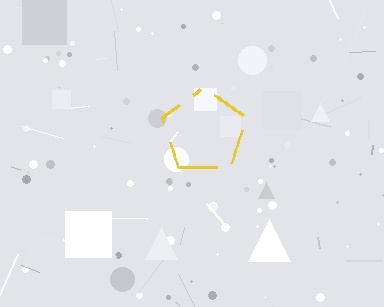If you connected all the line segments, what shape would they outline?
They would outline a pentagon.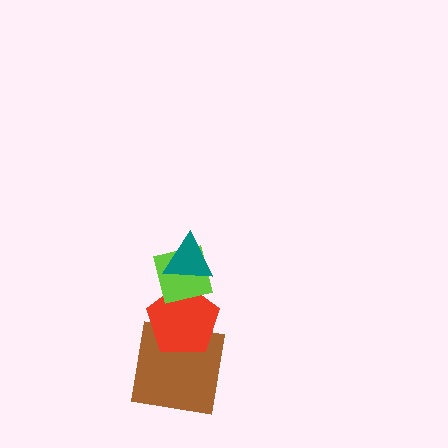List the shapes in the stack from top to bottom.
From top to bottom: the teal triangle, the lime square, the red pentagon, the brown square.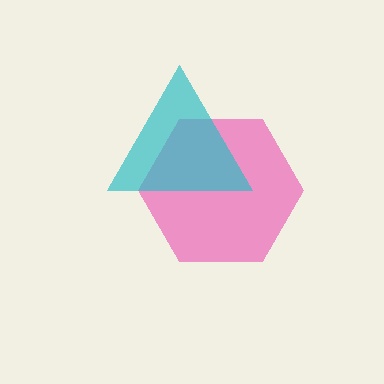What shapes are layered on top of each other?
The layered shapes are: a pink hexagon, a cyan triangle.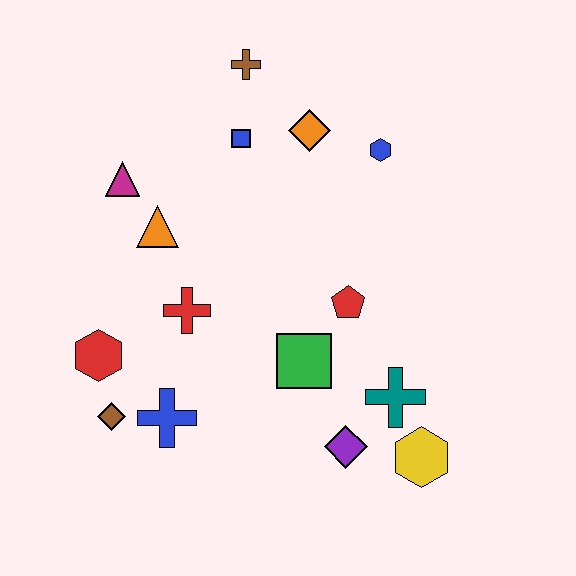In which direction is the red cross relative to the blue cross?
The red cross is above the blue cross.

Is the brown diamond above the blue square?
No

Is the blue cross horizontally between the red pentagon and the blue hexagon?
No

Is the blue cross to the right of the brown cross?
No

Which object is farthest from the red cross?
The yellow hexagon is farthest from the red cross.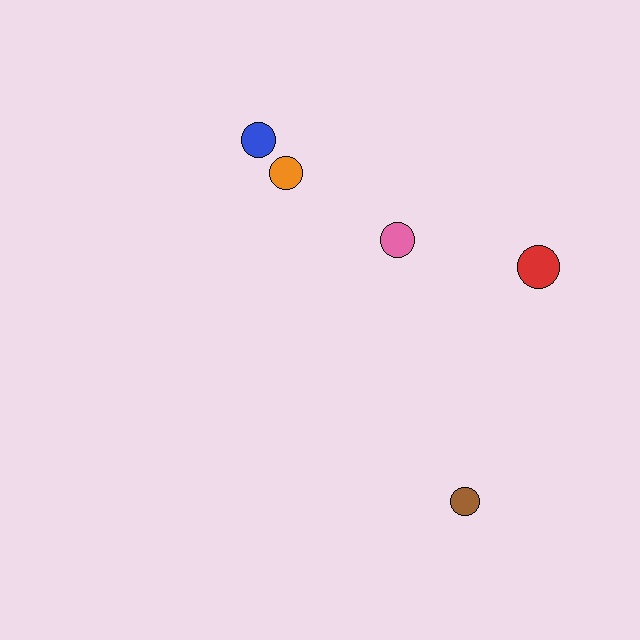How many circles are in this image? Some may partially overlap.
There are 5 circles.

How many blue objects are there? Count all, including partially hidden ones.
There is 1 blue object.